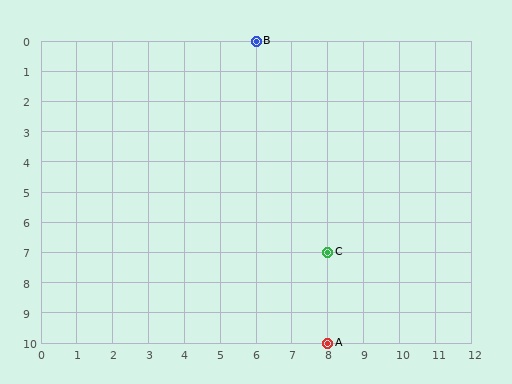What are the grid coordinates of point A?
Point A is at grid coordinates (8, 10).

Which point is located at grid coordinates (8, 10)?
Point A is at (8, 10).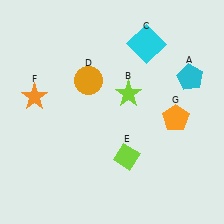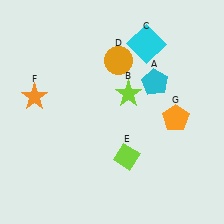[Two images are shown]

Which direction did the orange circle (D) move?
The orange circle (D) moved right.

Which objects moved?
The objects that moved are: the cyan pentagon (A), the orange circle (D).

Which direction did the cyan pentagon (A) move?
The cyan pentagon (A) moved left.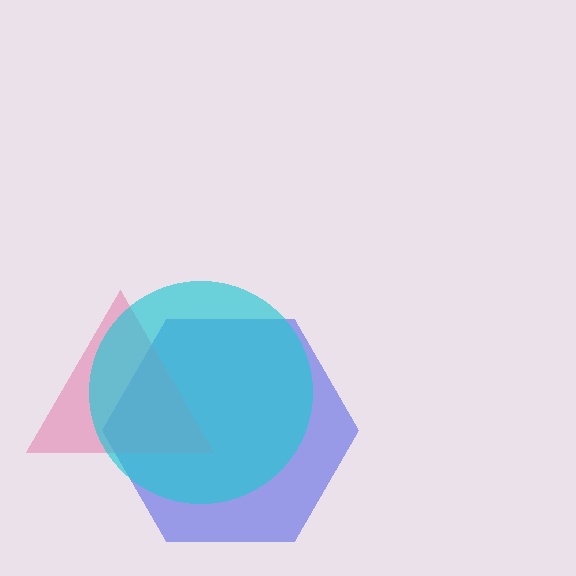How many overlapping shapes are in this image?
There are 3 overlapping shapes in the image.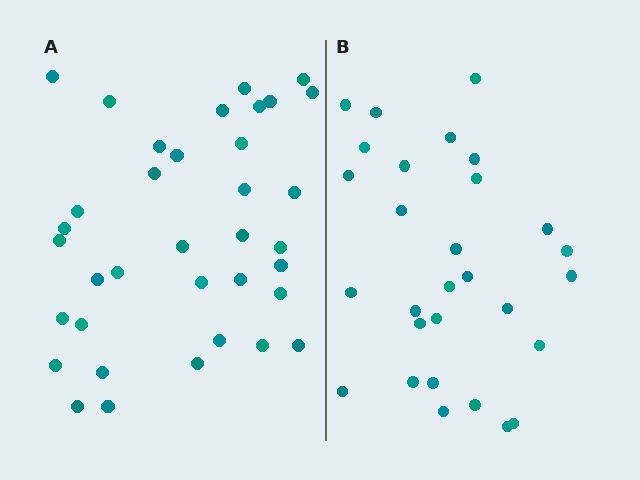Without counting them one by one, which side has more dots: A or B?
Region A (the left region) has more dots.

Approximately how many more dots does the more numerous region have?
Region A has roughly 8 or so more dots than region B.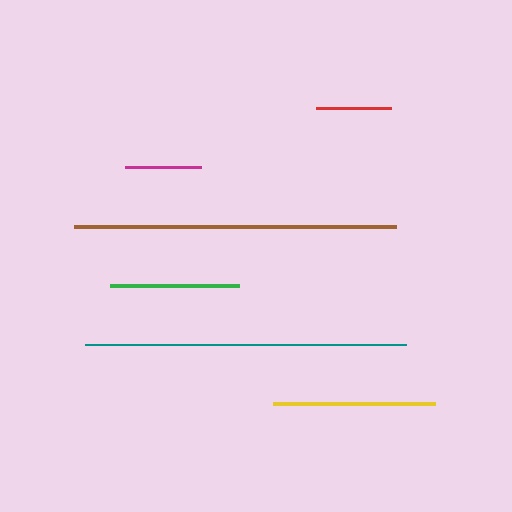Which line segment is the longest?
The brown line is the longest at approximately 322 pixels.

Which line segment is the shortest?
The red line is the shortest at approximately 75 pixels.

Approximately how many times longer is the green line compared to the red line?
The green line is approximately 1.7 times the length of the red line.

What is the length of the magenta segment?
The magenta segment is approximately 76 pixels long.